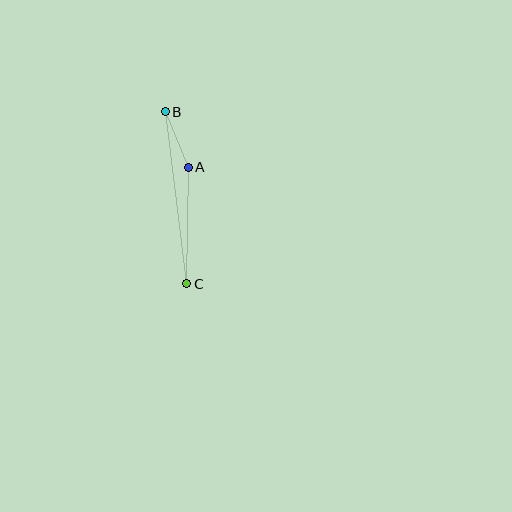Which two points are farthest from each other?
Points B and C are farthest from each other.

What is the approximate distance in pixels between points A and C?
The distance between A and C is approximately 117 pixels.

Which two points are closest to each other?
Points A and B are closest to each other.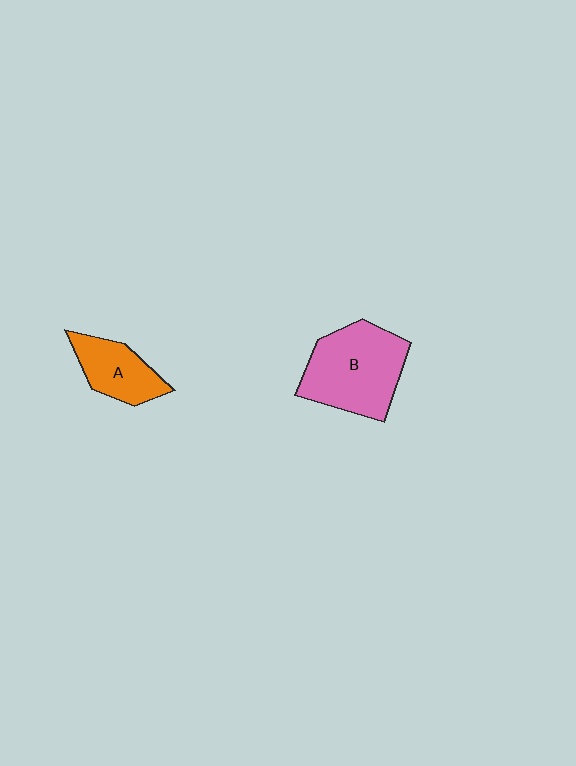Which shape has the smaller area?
Shape A (orange).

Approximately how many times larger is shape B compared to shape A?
Approximately 1.8 times.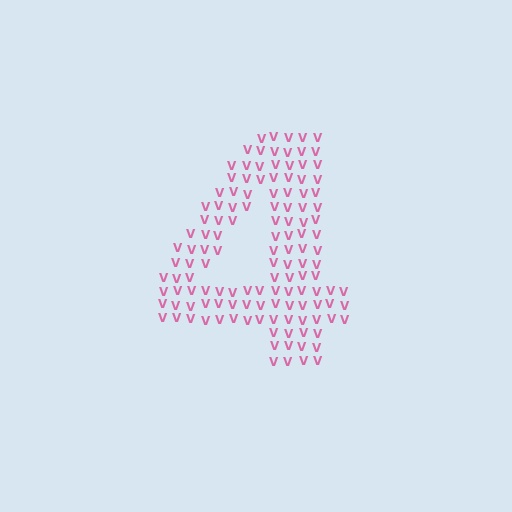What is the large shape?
The large shape is the digit 4.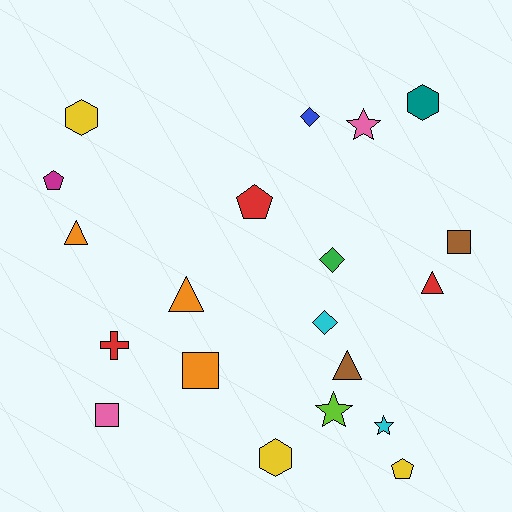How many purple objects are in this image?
There are no purple objects.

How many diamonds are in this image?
There are 3 diamonds.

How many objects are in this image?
There are 20 objects.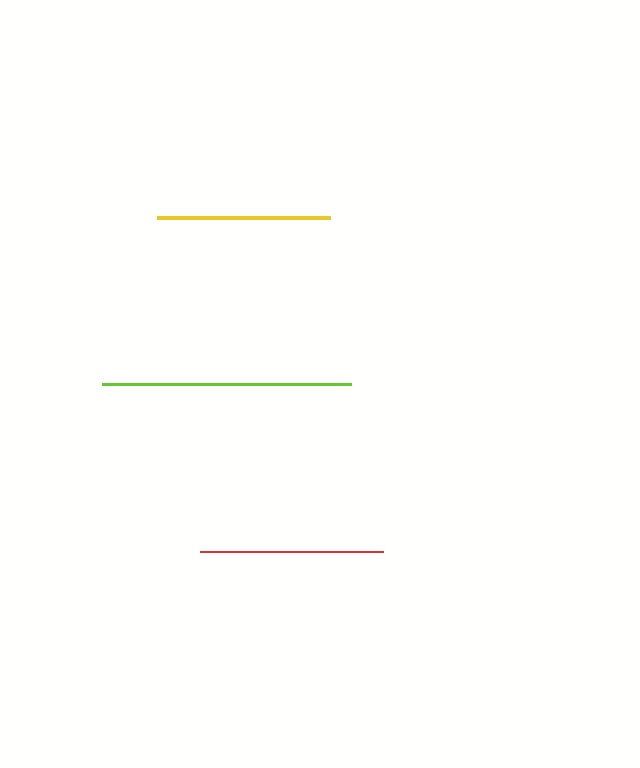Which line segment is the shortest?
The yellow line is the shortest at approximately 173 pixels.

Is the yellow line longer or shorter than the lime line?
The lime line is longer than the yellow line.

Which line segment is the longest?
The lime line is the longest at approximately 249 pixels.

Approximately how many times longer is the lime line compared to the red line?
The lime line is approximately 1.4 times the length of the red line.